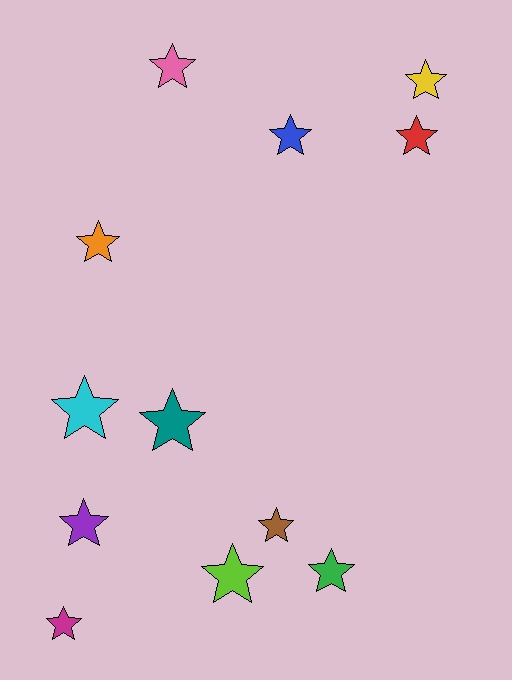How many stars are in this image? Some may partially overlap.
There are 12 stars.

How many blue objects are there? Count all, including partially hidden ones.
There is 1 blue object.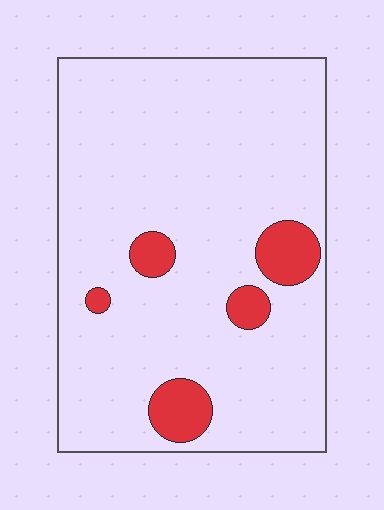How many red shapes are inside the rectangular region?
5.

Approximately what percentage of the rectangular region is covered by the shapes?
Approximately 10%.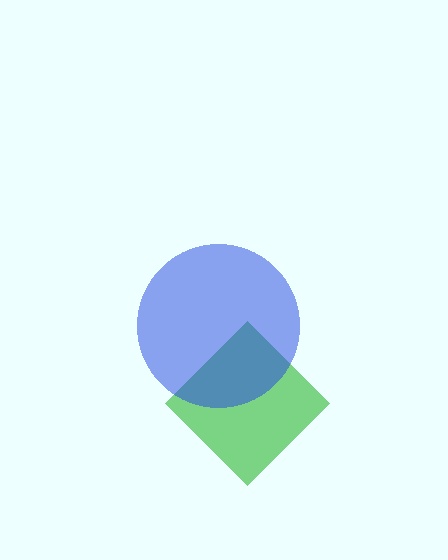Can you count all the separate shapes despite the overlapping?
Yes, there are 2 separate shapes.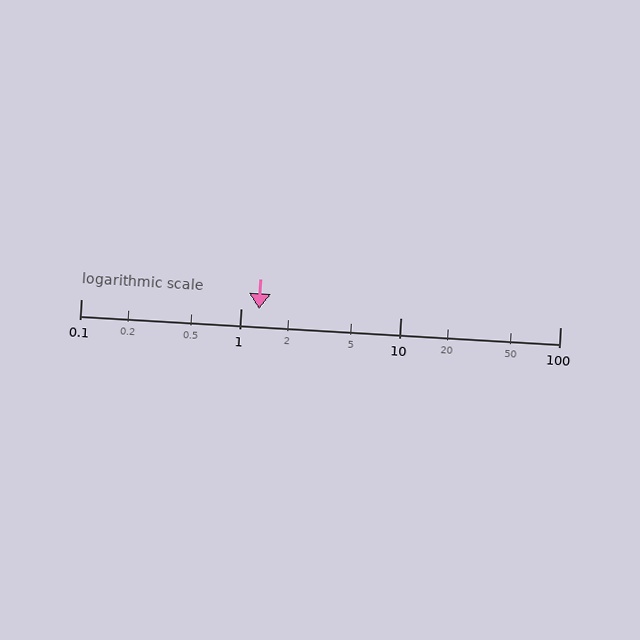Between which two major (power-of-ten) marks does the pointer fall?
The pointer is between 1 and 10.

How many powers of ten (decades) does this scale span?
The scale spans 3 decades, from 0.1 to 100.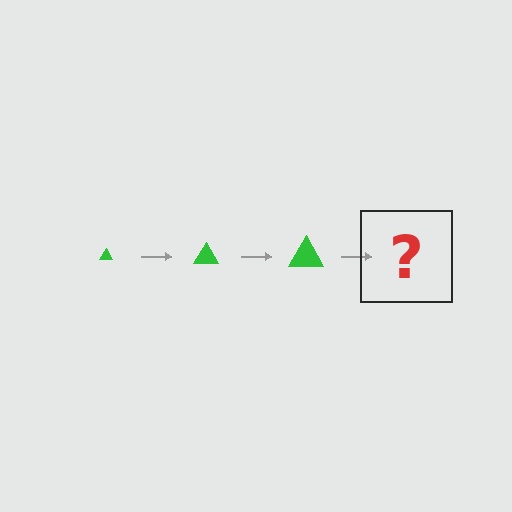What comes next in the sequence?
The next element should be a green triangle, larger than the previous one.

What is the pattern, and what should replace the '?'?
The pattern is that the triangle gets progressively larger each step. The '?' should be a green triangle, larger than the previous one.